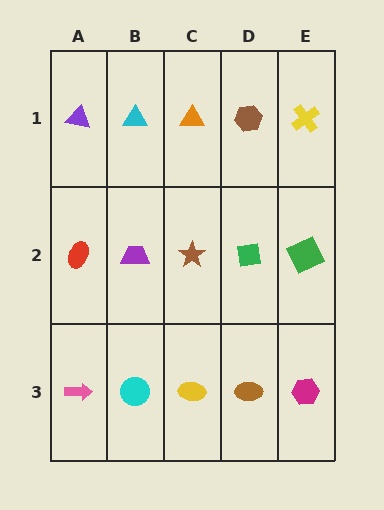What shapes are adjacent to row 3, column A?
A red ellipse (row 2, column A), a cyan circle (row 3, column B).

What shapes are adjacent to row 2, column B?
A cyan triangle (row 1, column B), a cyan circle (row 3, column B), a red ellipse (row 2, column A), a brown star (row 2, column C).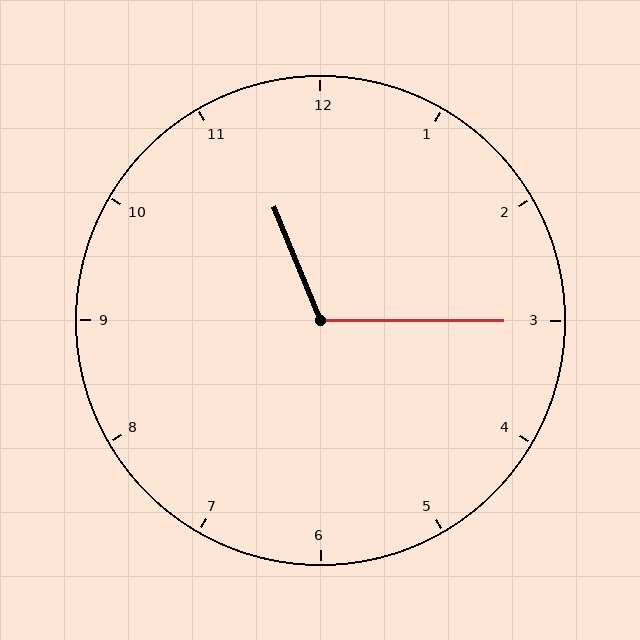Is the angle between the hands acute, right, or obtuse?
It is obtuse.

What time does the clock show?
11:15.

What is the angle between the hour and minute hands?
Approximately 112 degrees.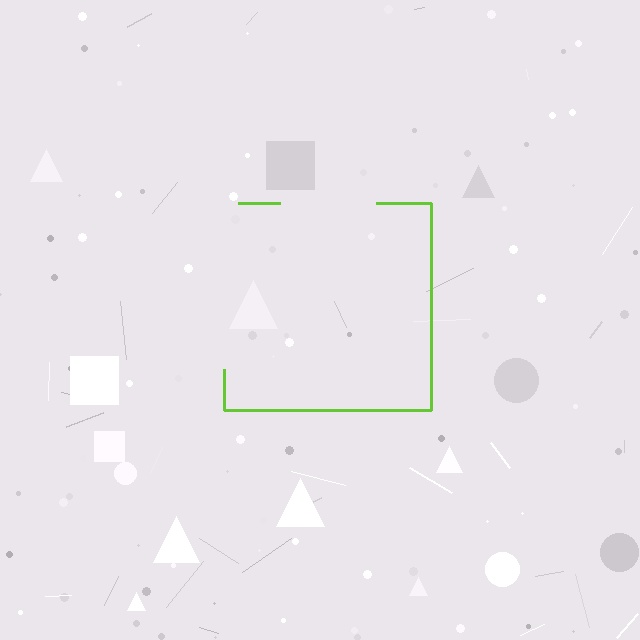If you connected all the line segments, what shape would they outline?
They would outline a square.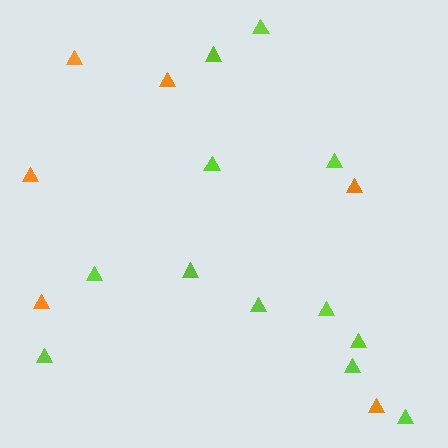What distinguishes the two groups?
There are 2 groups: one group of lime triangles (12) and one group of orange triangles (6).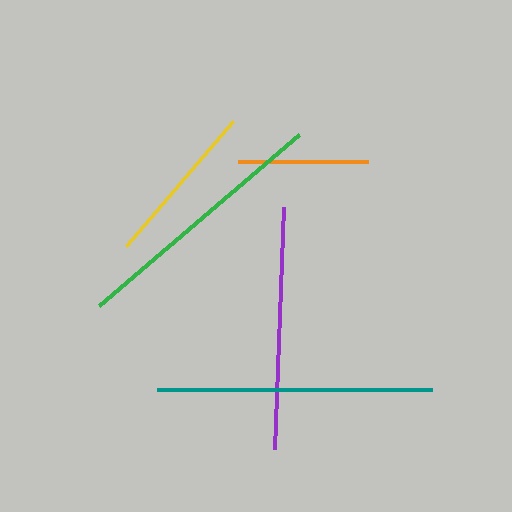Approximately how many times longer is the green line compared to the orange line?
The green line is approximately 2.0 times the length of the orange line.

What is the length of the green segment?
The green segment is approximately 263 pixels long.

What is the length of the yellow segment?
The yellow segment is approximately 165 pixels long.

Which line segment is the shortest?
The orange line is the shortest at approximately 130 pixels.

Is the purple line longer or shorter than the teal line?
The teal line is longer than the purple line.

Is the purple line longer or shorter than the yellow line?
The purple line is longer than the yellow line.